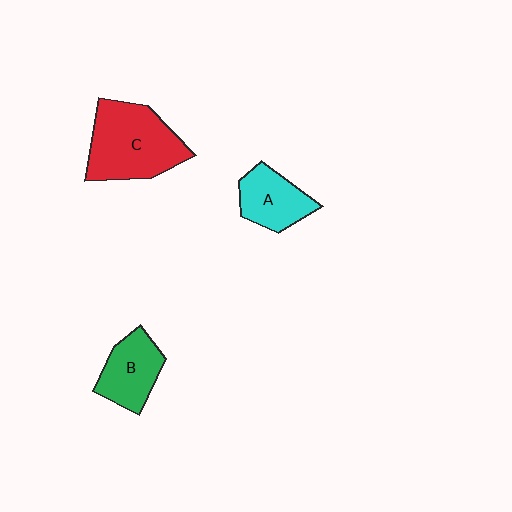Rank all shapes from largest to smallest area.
From largest to smallest: C (red), B (green), A (cyan).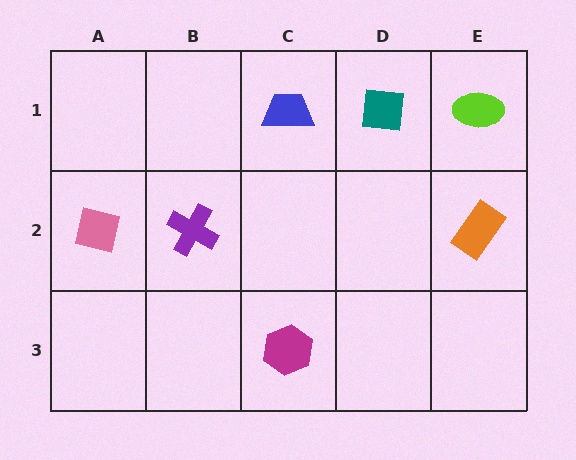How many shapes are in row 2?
3 shapes.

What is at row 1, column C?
A blue trapezoid.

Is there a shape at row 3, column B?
No, that cell is empty.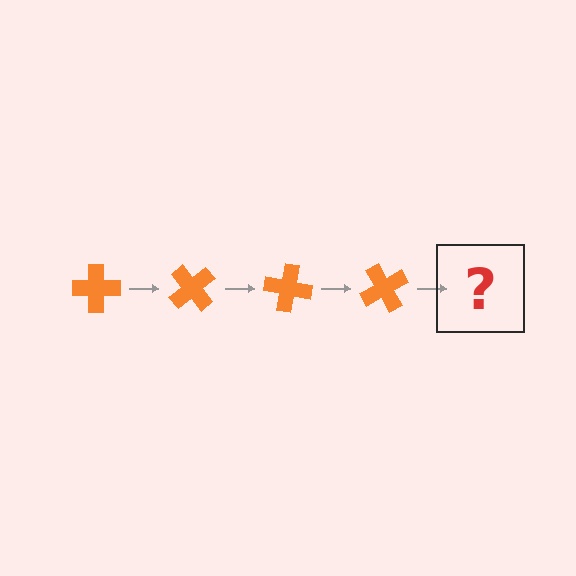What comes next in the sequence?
The next element should be an orange cross rotated 200 degrees.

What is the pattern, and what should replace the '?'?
The pattern is that the cross rotates 50 degrees each step. The '?' should be an orange cross rotated 200 degrees.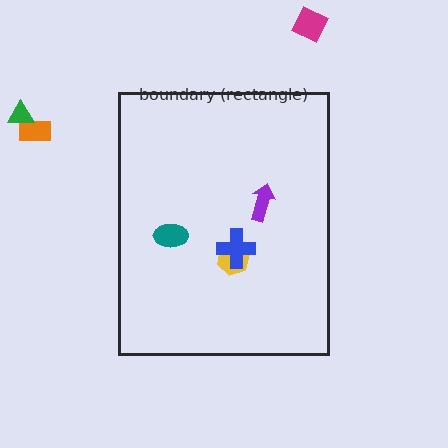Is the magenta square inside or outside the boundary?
Outside.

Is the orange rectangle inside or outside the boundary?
Outside.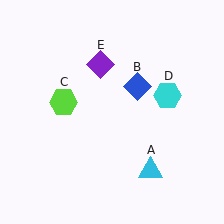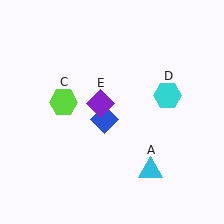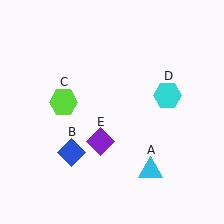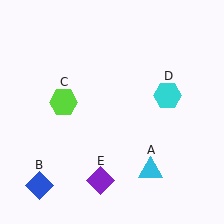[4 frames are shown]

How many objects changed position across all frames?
2 objects changed position: blue diamond (object B), purple diamond (object E).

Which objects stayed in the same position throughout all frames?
Cyan triangle (object A) and lime hexagon (object C) and cyan hexagon (object D) remained stationary.